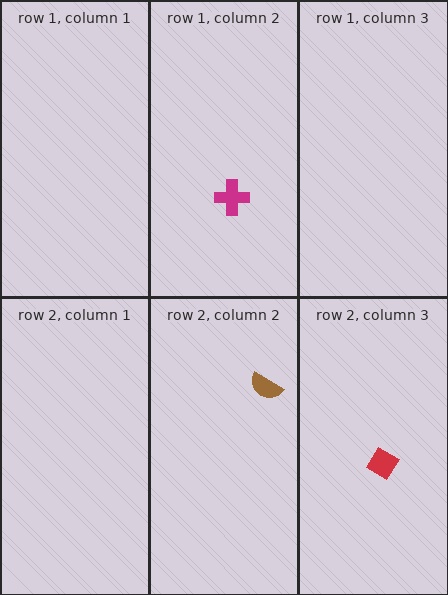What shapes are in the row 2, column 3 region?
The red diamond.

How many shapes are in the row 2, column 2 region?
1.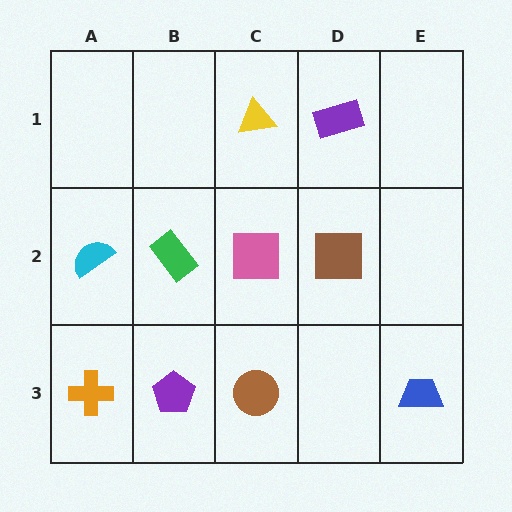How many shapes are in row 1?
2 shapes.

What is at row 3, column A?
An orange cross.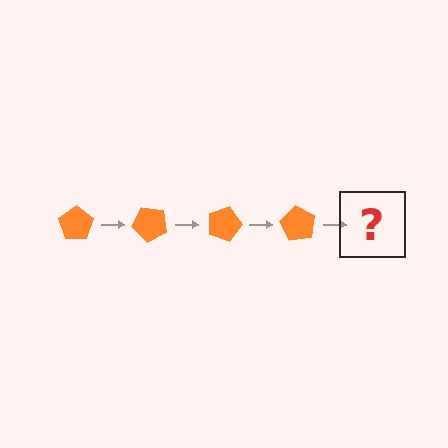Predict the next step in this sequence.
The next step is an orange pentagon rotated 180 degrees.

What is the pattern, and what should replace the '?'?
The pattern is that the pentagon rotates 45 degrees each step. The '?' should be an orange pentagon rotated 180 degrees.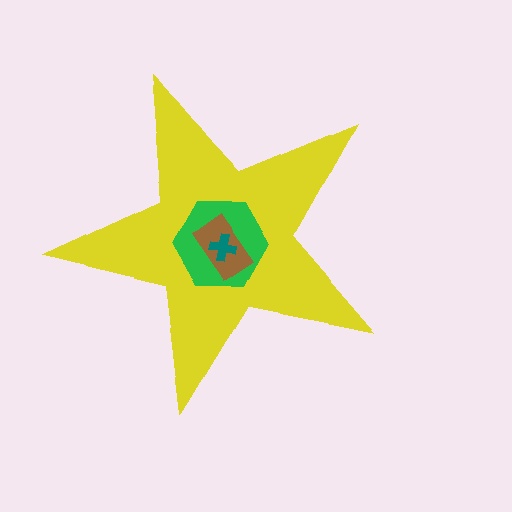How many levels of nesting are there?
4.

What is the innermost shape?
The teal cross.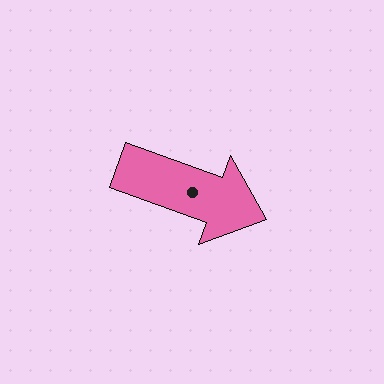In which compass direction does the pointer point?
East.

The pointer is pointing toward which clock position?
Roughly 4 o'clock.